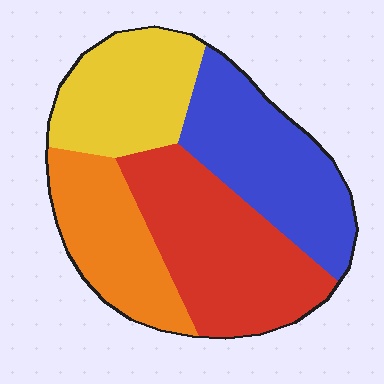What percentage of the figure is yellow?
Yellow takes up between a sixth and a third of the figure.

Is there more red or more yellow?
Red.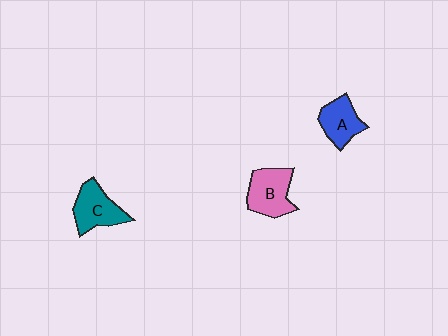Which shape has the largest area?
Shape B (pink).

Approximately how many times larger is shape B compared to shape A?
Approximately 1.2 times.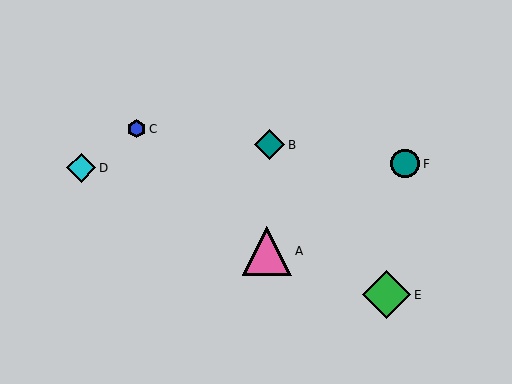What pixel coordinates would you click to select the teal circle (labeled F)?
Click at (405, 164) to select the teal circle F.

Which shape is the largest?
The pink triangle (labeled A) is the largest.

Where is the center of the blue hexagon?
The center of the blue hexagon is at (137, 129).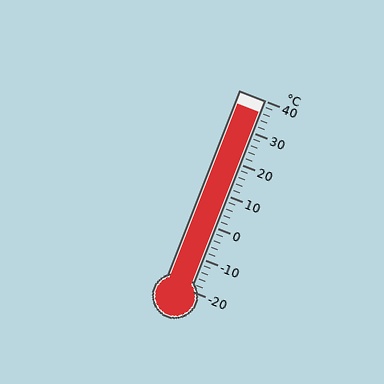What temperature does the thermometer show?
The thermometer shows approximately 36°C.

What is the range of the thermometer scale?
The thermometer scale ranges from -20°C to 40°C.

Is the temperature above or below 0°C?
The temperature is above 0°C.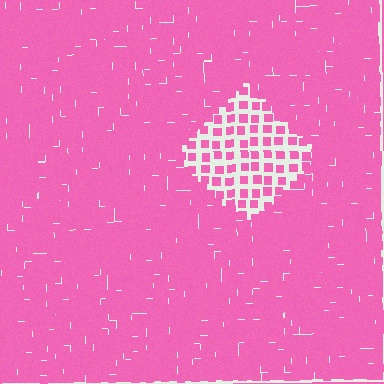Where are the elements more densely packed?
The elements are more densely packed outside the diamond boundary.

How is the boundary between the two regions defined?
The boundary is defined by a change in element density (approximately 2.7x ratio). All elements are the same color, size, and shape.